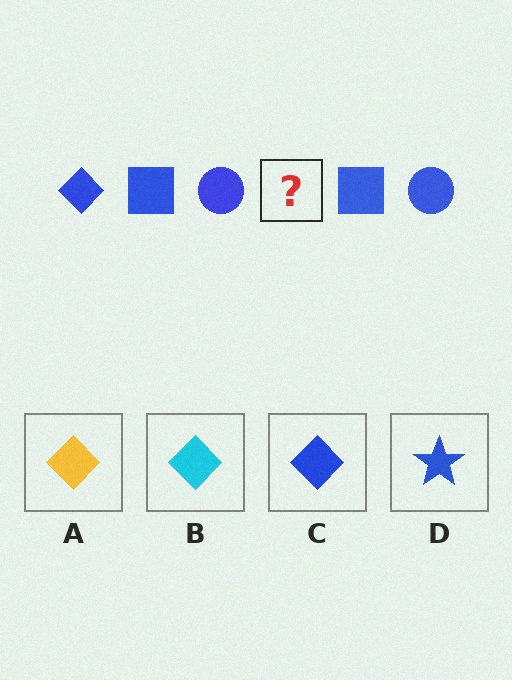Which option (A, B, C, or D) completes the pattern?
C.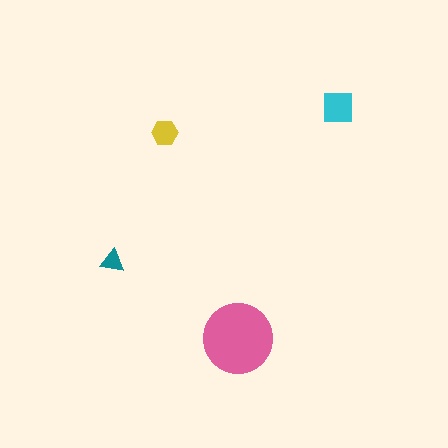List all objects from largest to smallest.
The pink circle, the cyan square, the yellow hexagon, the teal triangle.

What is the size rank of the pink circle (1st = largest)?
1st.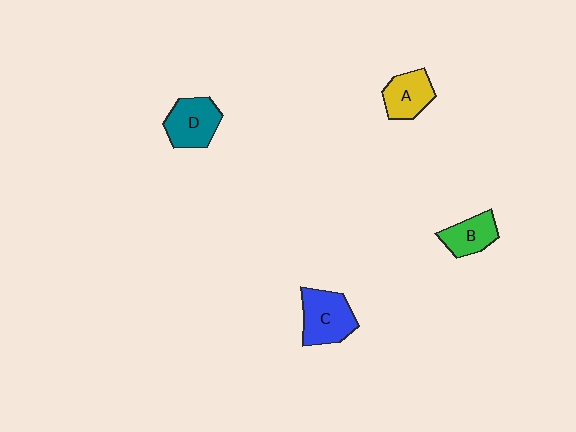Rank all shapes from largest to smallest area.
From largest to smallest: C (blue), D (teal), A (yellow), B (green).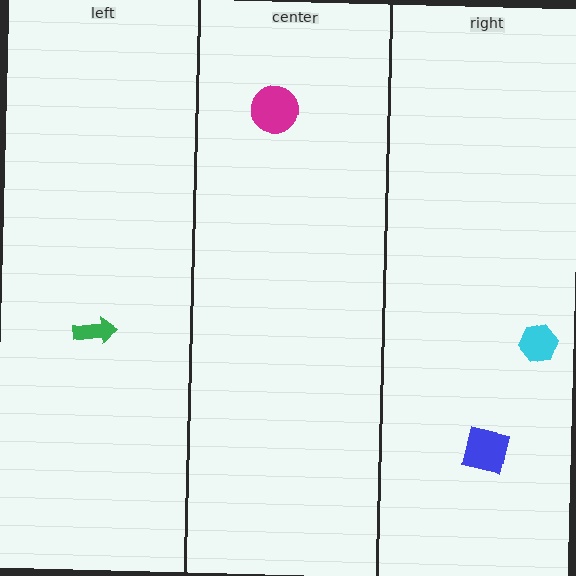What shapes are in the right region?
The blue square, the cyan hexagon.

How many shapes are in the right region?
2.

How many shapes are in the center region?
1.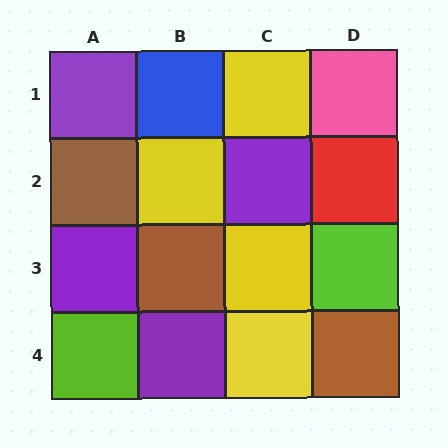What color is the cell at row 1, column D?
Pink.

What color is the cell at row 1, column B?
Blue.